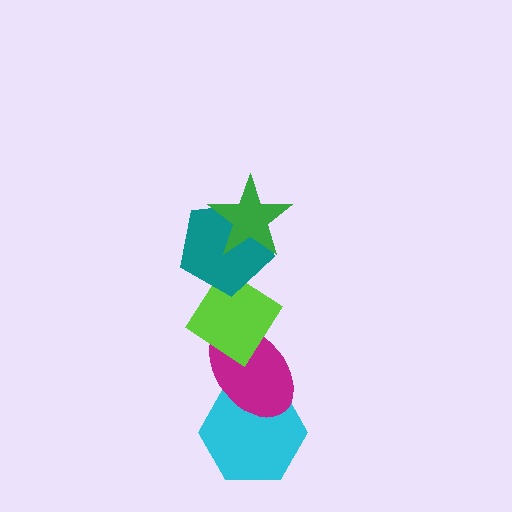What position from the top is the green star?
The green star is 1st from the top.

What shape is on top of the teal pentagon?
The green star is on top of the teal pentagon.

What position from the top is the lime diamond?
The lime diamond is 3rd from the top.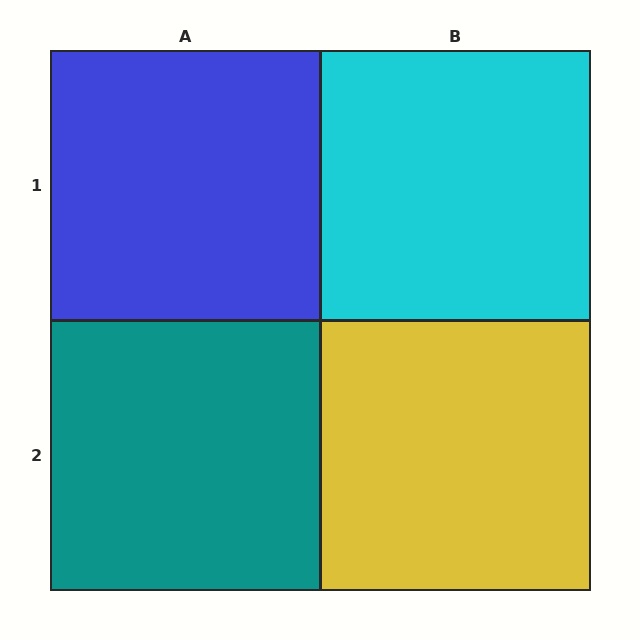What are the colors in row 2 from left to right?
Teal, yellow.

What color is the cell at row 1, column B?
Cyan.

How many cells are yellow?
1 cell is yellow.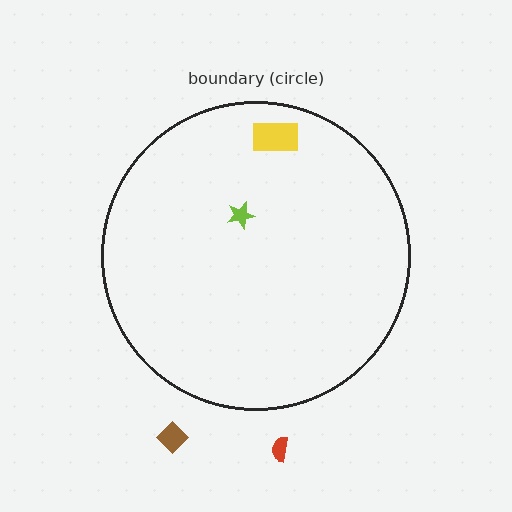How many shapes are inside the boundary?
2 inside, 2 outside.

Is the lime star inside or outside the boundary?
Inside.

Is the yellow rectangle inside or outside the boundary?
Inside.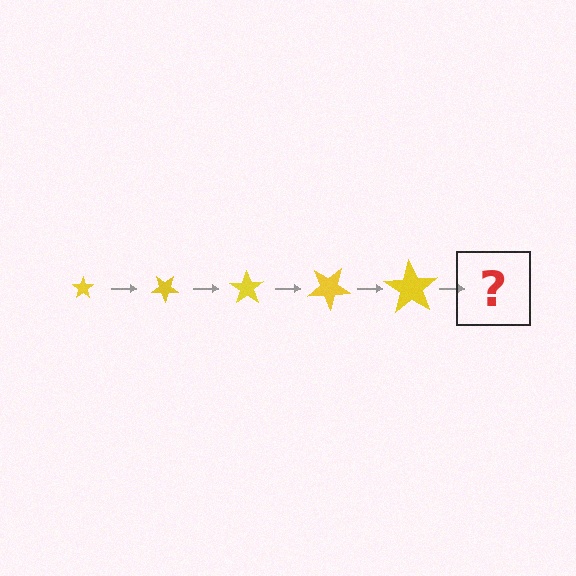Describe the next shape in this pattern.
It should be a star, larger than the previous one and rotated 175 degrees from the start.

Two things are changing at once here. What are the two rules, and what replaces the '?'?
The two rules are that the star grows larger each step and it rotates 35 degrees each step. The '?' should be a star, larger than the previous one and rotated 175 degrees from the start.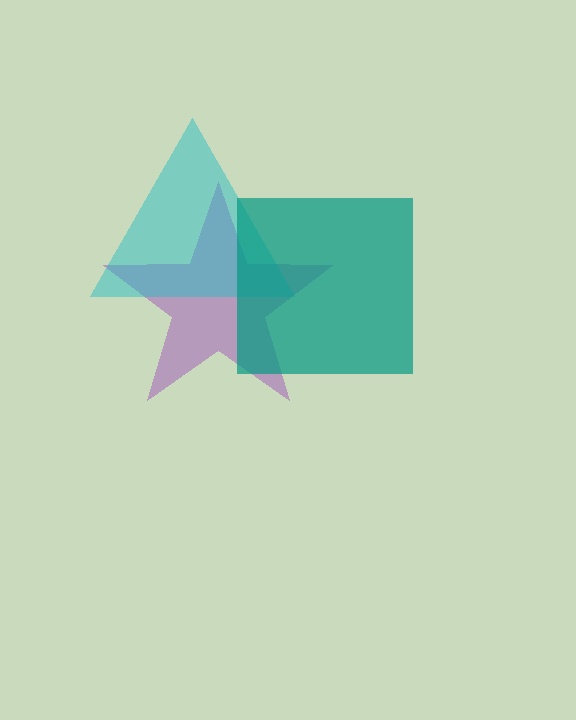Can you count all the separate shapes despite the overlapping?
Yes, there are 3 separate shapes.